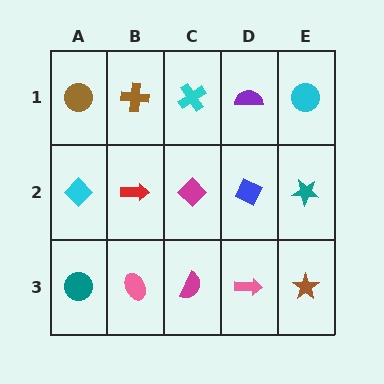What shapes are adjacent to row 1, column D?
A blue diamond (row 2, column D), a cyan cross (row 1, column C), a cyan circle (row 1, column E).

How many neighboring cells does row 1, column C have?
3.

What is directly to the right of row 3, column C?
A pink arrow.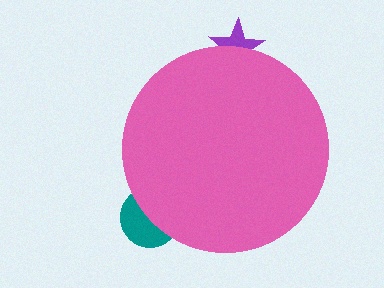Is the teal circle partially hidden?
Yes, the teal circle is partially hidden behind the pink circle.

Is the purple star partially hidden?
Yes, the purple star is partially hidden behind the pink circle.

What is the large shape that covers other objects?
A pink circle.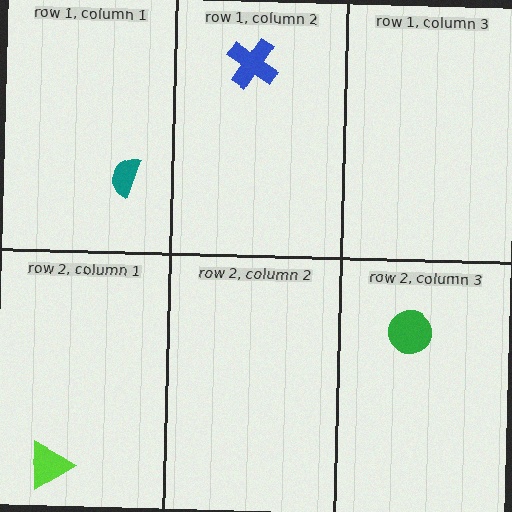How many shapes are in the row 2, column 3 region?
1.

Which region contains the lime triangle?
The row 2, column 1 region.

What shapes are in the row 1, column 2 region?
The blue cross.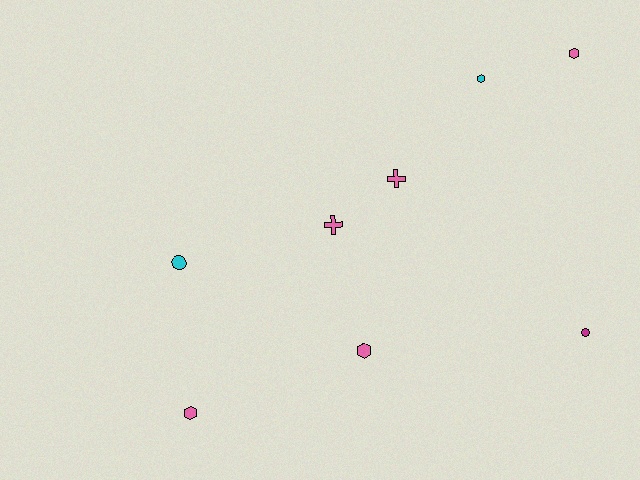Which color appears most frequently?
Pink, with 5 objects.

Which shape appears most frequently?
Hexagon, with 4 objects.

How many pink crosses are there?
There are 2 pink crosses.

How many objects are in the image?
There are 8 objects.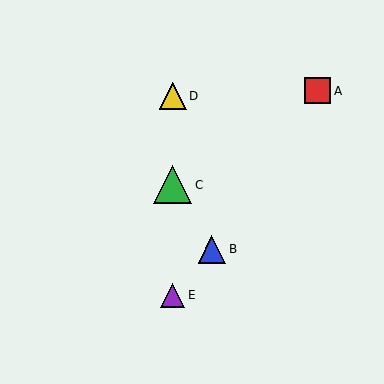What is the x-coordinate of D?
Object D is at x≈173.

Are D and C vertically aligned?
Yes, both are at x≈173.